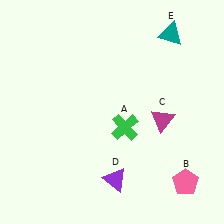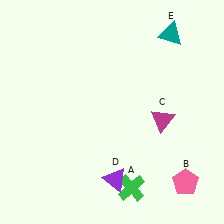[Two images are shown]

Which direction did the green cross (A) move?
The green cross (A) moved down.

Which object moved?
The green cross (A) moved down.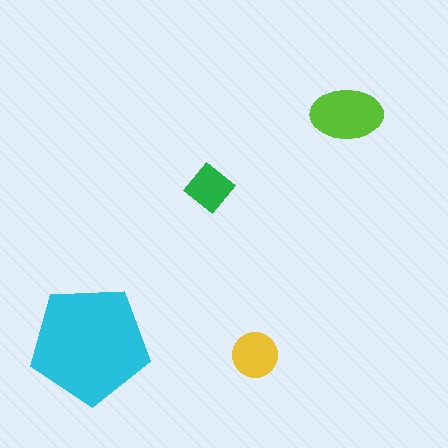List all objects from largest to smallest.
The cyan pentagon, the lime ellipse, the yellow circle, the green diamond.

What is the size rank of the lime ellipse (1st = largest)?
2nd.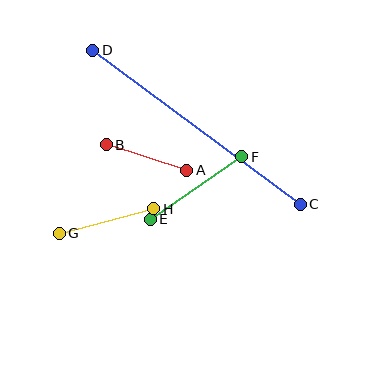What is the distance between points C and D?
The distance is approximately 259 pixels.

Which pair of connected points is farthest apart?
Points C and D are farthest apart.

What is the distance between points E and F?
The distance is approximately 110 pixels.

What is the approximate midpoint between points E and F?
The midpoint is at approximately (196, 188) pixels.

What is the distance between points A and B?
The distance is approximately 84 pixels.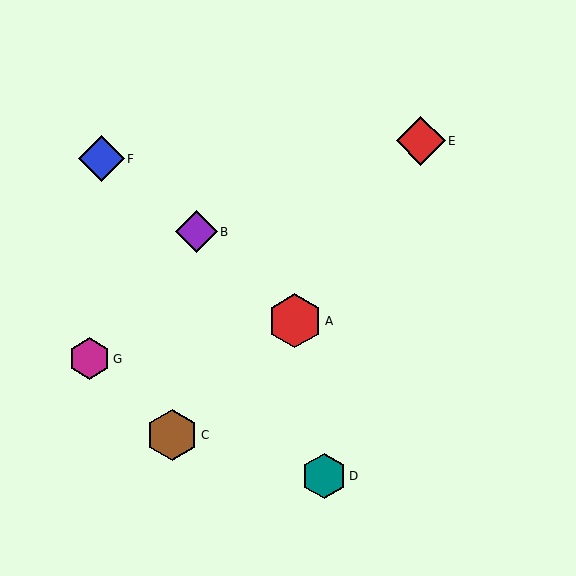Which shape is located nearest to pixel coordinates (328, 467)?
The teal hexagon (labeled D) at (324, 476) is nearest to that location.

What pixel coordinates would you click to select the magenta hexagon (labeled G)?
Click at (90, 359) to select the magenta hexagon G.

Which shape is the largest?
The red hexagon (labeled A) is the largest.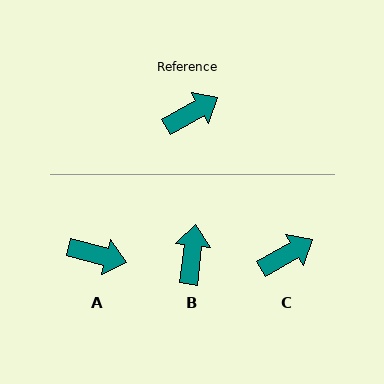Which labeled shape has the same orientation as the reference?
C.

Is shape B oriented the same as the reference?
No, it is off by about 54 degrees.